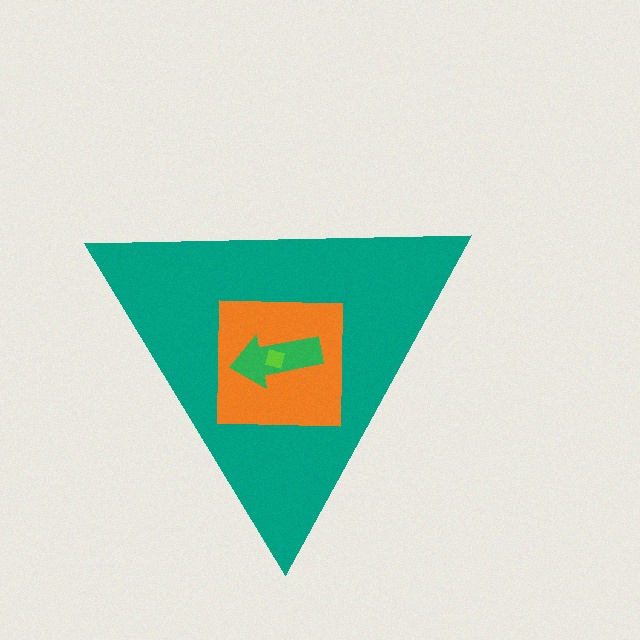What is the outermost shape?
The teal triangle.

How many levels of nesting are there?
4.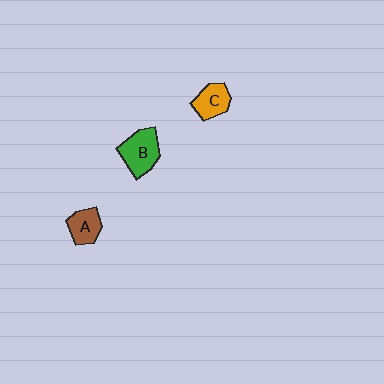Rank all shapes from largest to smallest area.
From largest to smallest: B (green), C (orange), A (brown).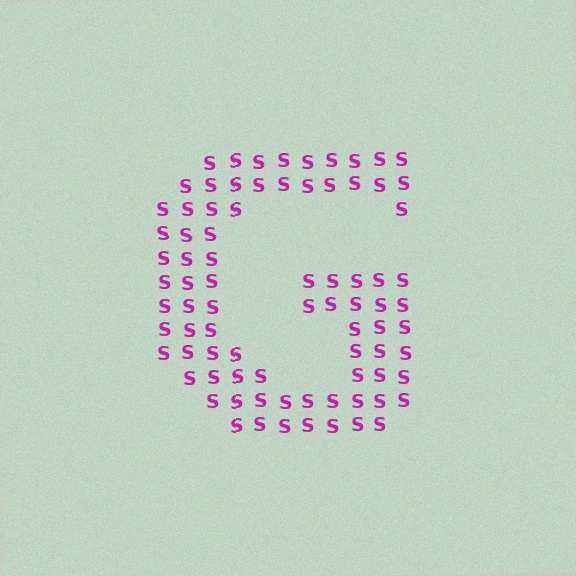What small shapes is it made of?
It is made of small letter S's.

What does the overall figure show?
The overall figure shows the letter G.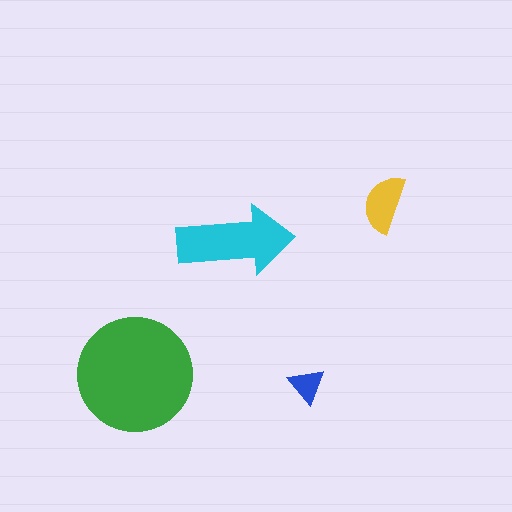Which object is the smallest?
The blue triangle.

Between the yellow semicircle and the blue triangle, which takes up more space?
The yellow semicircle.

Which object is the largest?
The green circle.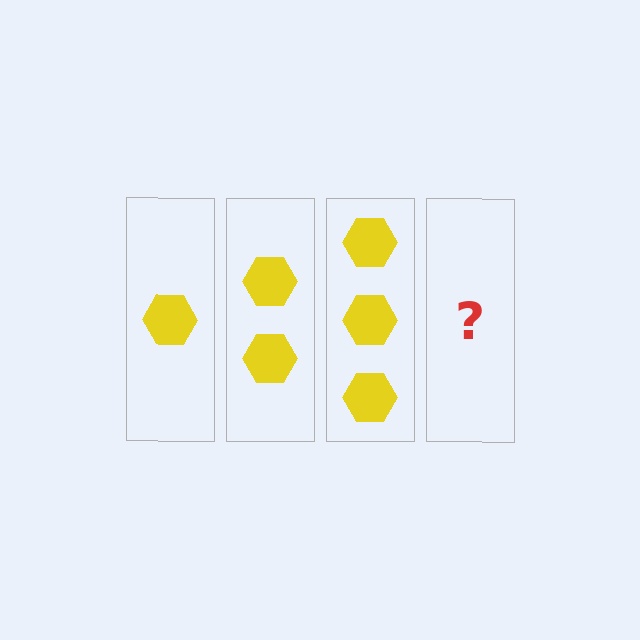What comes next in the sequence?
The next element should be 4 hexagons.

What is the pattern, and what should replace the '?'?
The pattern is that each step adds one more hexagon. The '?' should be 4 hexagons.